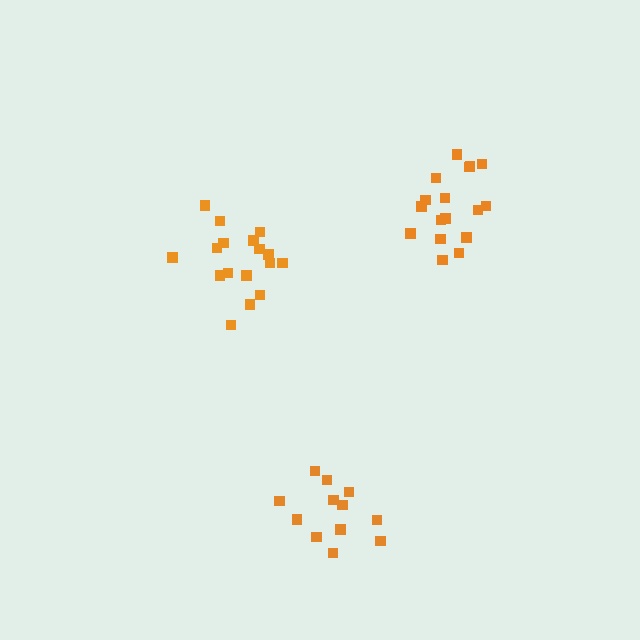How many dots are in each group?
Group 1: 17 dots, Group 2: 12 dots, Group 3: 17 dots (46 total).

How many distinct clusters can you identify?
There are 3 distinct clusters.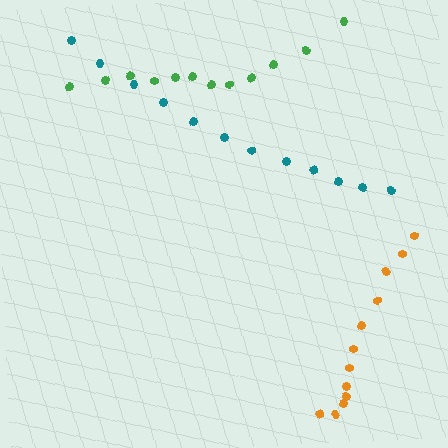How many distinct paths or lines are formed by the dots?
There are 3 distinct paths.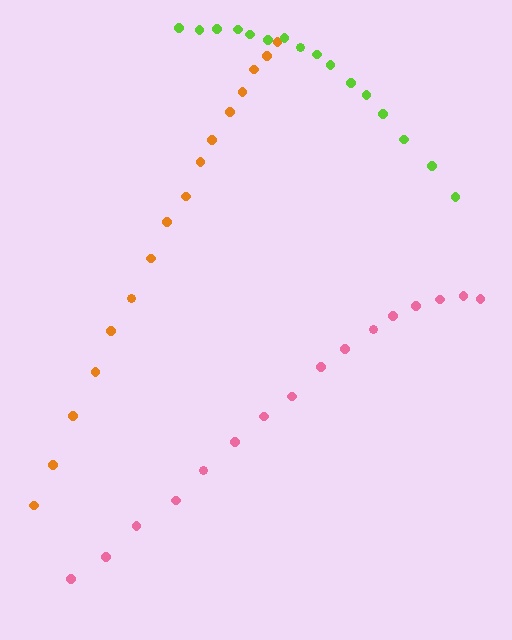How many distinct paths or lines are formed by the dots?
There are 3 distinct paths.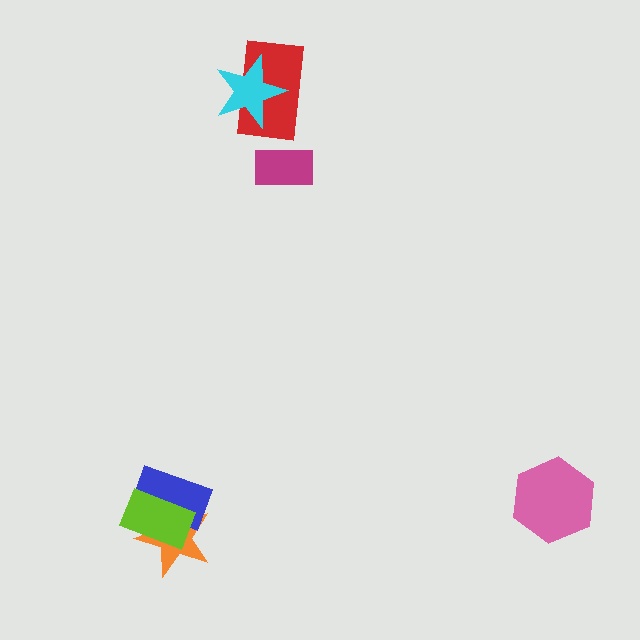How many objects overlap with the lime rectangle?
2 objects overlap with the lime rectangle.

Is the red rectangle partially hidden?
Yes, it is partially covered by another shape.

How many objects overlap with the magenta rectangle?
0 objects overlap with the magenta rectangle.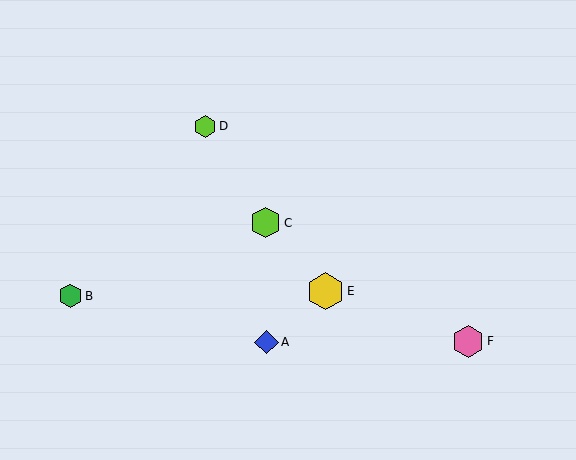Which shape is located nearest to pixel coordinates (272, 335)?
The blue diamond (labeled A) at (267, 342) is nearest to that location.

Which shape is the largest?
The yellow hexagon (labeled E) is the largest.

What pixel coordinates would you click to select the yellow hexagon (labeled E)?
Click at (326, 291) to select the yellow hexagon E.